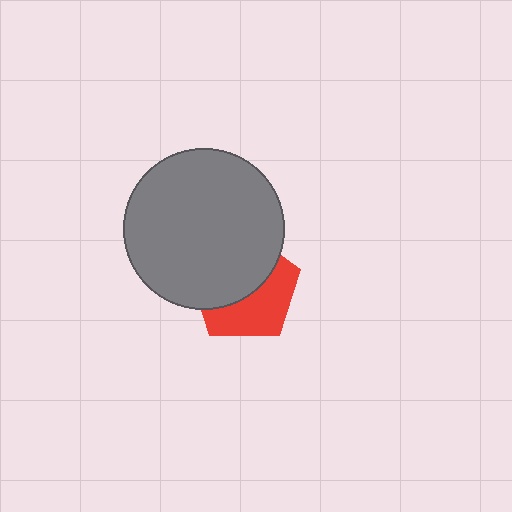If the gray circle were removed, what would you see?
You would see the complete red pentagon.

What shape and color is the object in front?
The object in front is a gray circle.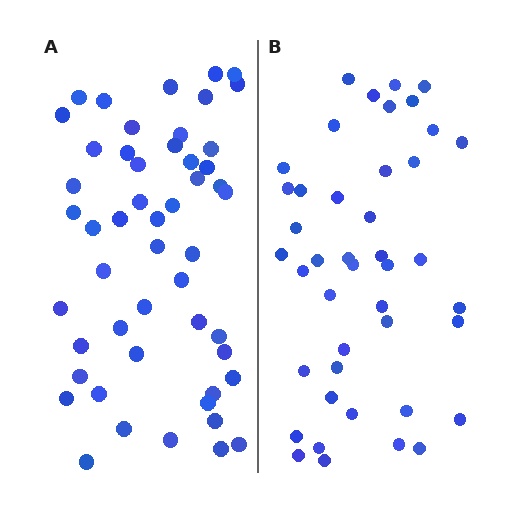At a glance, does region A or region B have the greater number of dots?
Region A (the left region) has more dots.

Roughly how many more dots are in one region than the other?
Region A has roughly 8 or so more dots than region B.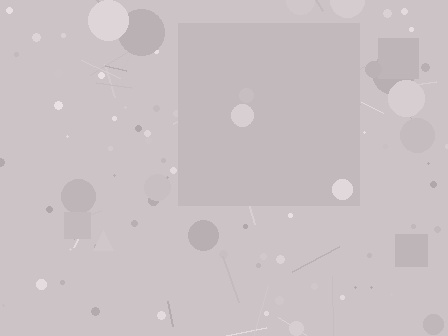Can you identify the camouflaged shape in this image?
The camouflaged shape is a square.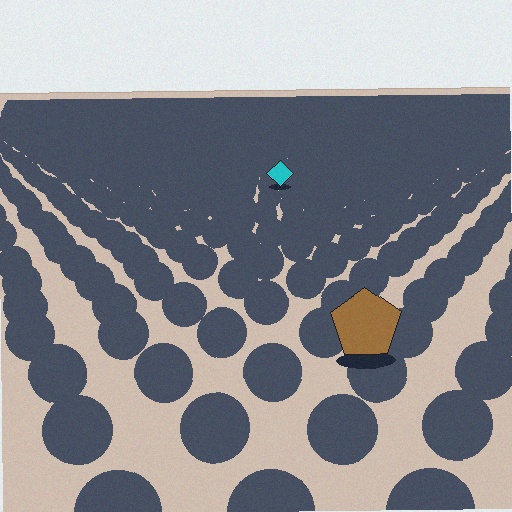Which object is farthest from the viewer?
The cyan diamond is farthest from the viewer. It appears smaller and the ground texture around it is denser.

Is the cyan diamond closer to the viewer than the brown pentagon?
No. The brown pentagon is closer — you can tell from the texture gradient: the ground texture is coarser near it.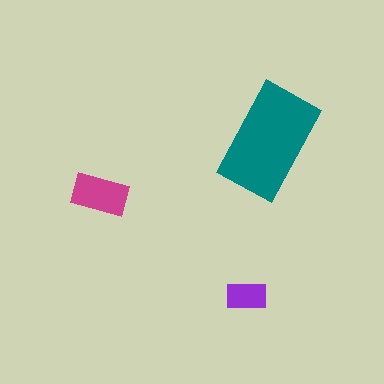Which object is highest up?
The teal rectangle is topmost.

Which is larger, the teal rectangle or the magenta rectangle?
The teal one.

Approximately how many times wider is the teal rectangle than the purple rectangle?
About 2.5 times wider.